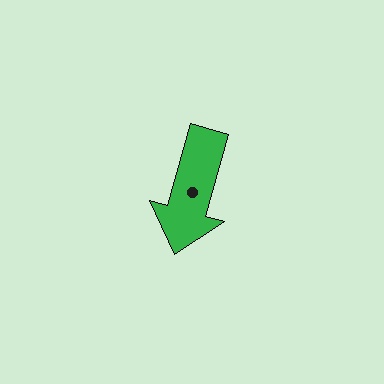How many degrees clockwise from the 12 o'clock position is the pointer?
Approximately 196 degrees.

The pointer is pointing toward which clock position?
Roughly 7 o'clock.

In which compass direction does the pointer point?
South.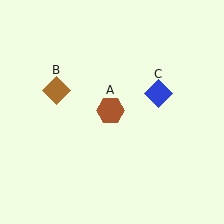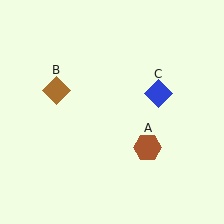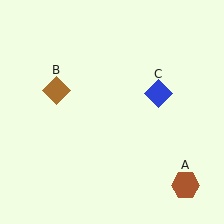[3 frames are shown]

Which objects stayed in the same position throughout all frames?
Brown diamond (object B) and blue diamond (object C) remained stationary.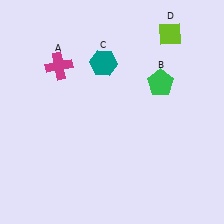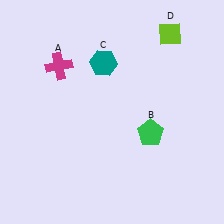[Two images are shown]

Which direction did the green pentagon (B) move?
The green pentagon (B) moved down.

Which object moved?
The green pentagon (B) moved down.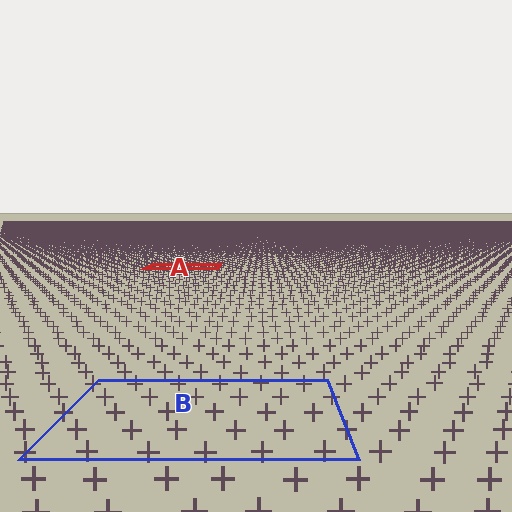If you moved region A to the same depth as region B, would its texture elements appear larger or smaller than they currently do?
They would appear larger. At a closer depth, the same texture elements are projected at a bigger on-screen size.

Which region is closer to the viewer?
Region B is closer. The texture elements there are larger and more spread out.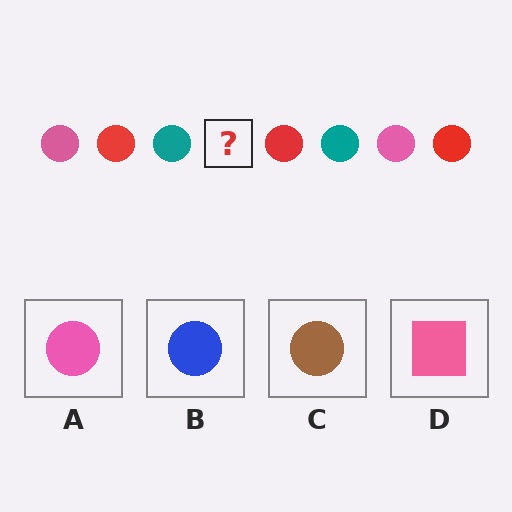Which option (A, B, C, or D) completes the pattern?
A.